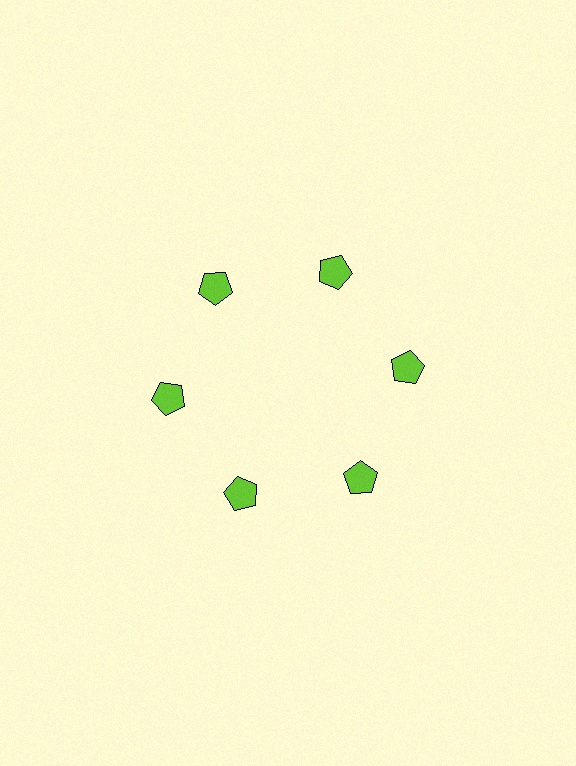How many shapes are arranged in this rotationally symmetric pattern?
There are 6 shapes, arranged in 6 groups of 1.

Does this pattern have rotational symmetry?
Yes, this pattern has 6-fold rotational symmetry. It looks the same after rotating 60 degrees around the center.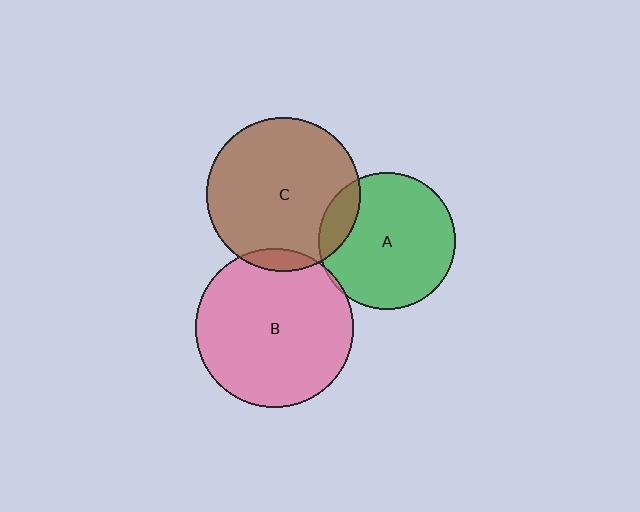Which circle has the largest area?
Circle B (pink).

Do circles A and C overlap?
Yes.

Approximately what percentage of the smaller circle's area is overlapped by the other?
Approximately 15%.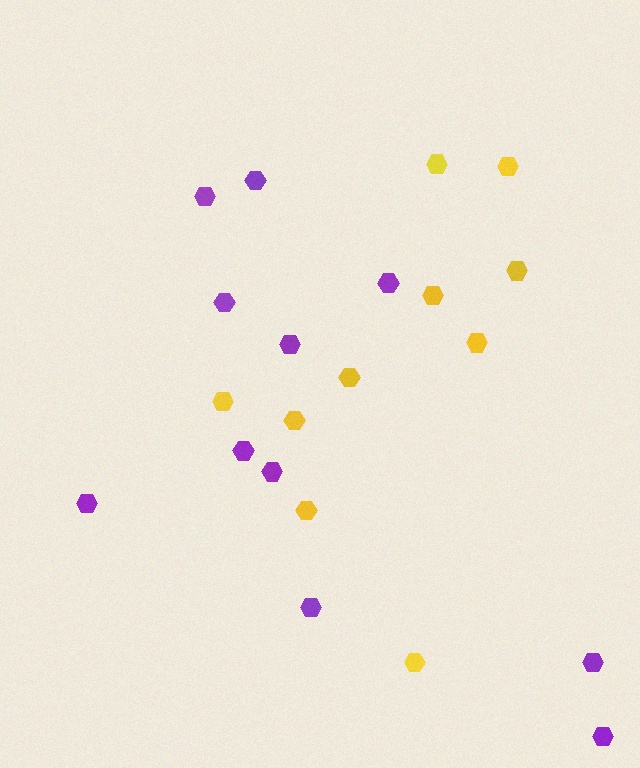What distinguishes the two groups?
There are 2 groups: one group of purple hexagons (11) and one group of yellow hexagons (10).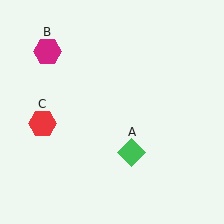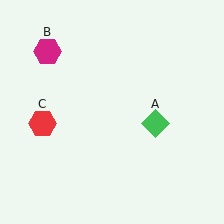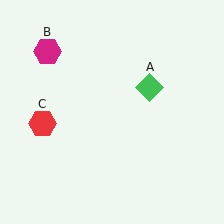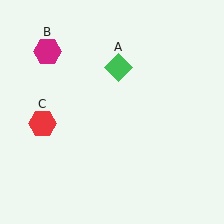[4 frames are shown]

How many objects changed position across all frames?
1 object changed position: green diamond (object A).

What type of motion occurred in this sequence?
The green diamond (object A) rotated counterclockwise around the center of the scene.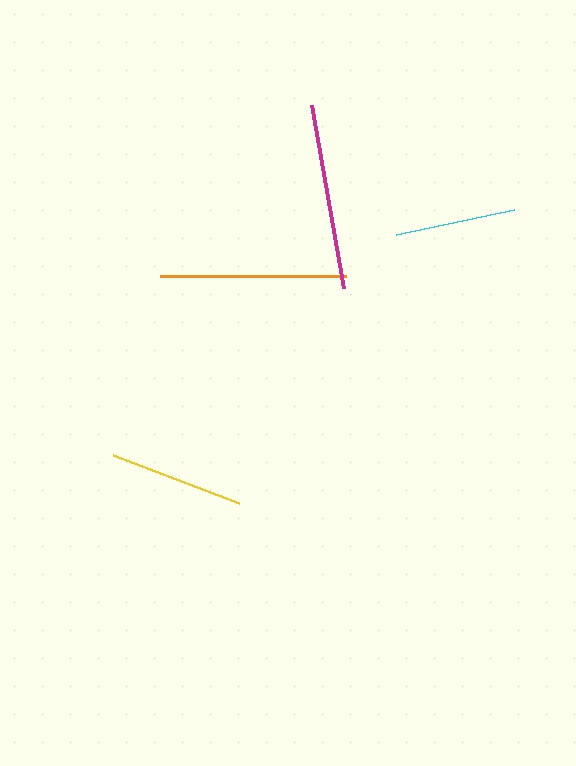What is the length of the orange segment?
The orange segment is approximately 186 pixels long.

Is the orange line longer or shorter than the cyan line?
The orange line is longer than the cyan line.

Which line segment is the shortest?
The cyan line is the shortest at approximately 120 pixels.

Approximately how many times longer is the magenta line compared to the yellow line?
The magenta line is approximately 1.4 times the length of the yellow line.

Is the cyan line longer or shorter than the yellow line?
The yellow line is longer than the cyan line.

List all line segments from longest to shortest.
From longest to shortest: orange, magenta, yellow, cyan.